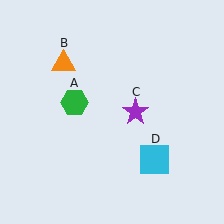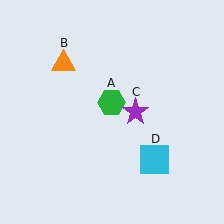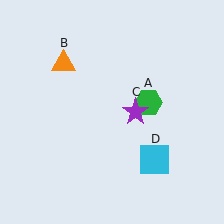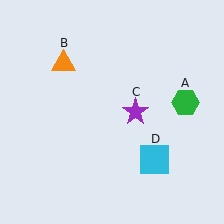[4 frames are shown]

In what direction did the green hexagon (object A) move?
The green hexagon (object A) moved right.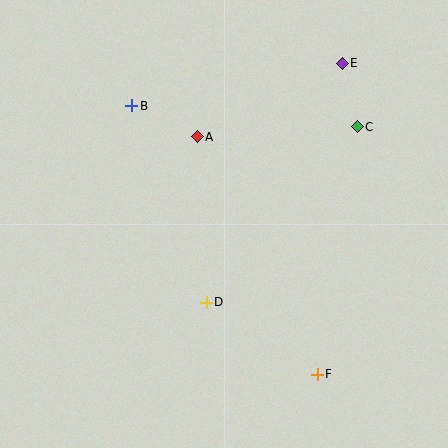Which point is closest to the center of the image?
Point D at (206, 302) is closest to the center.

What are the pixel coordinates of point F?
Point F is at (317, 374).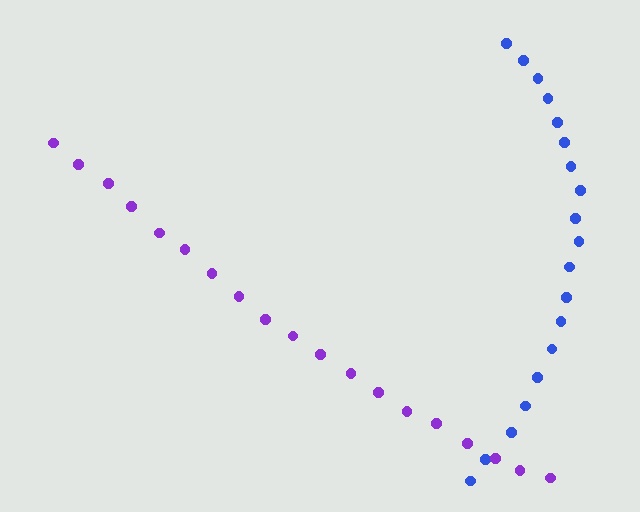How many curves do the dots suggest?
There are 2 distinct paths.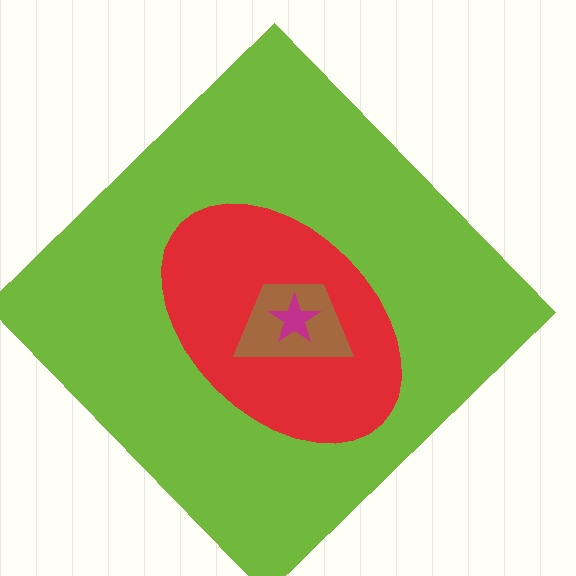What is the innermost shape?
The magenta star.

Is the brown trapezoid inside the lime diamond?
Yes.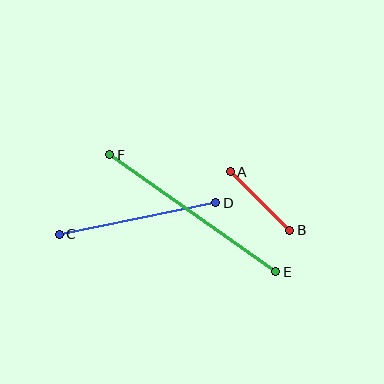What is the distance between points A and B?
The distance is approximately 83 pixels.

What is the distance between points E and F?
The distance is approximately 203 pixels.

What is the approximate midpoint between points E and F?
The midpoint is at approximately (193, 213) pixels.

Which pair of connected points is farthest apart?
Points E and F are farthest apart.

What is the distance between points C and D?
The distance is approximately 160 pixels.